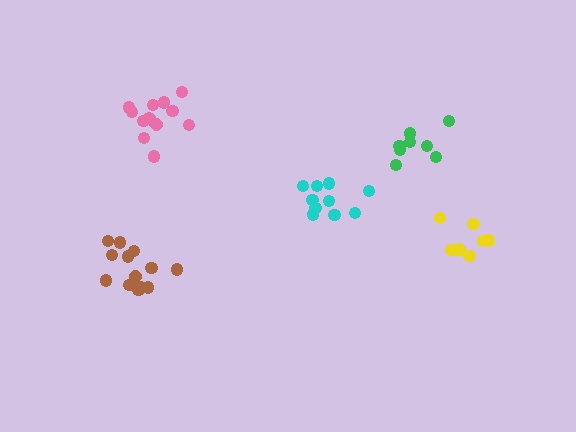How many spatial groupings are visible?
There are 5 spatial groupings.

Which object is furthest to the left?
The brown cluster is leftmost.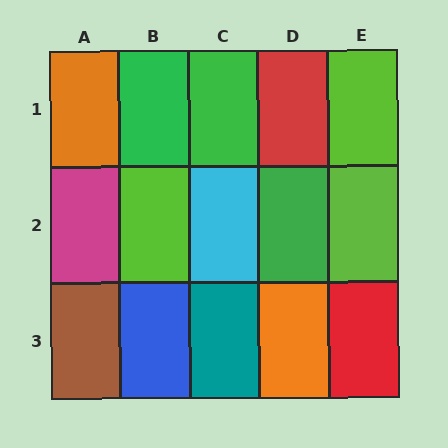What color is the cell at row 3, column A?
Brown.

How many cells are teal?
1 cell is teal.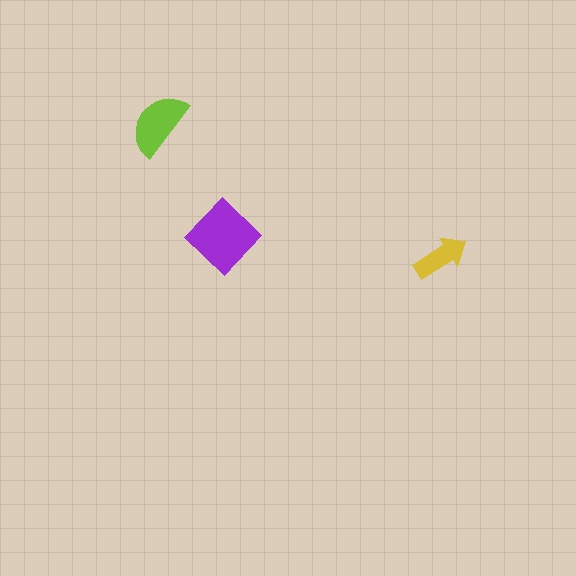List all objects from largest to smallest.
The purple diamond, the lime semicircle, the yellow arrow.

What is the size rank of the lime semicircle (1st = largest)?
2nd.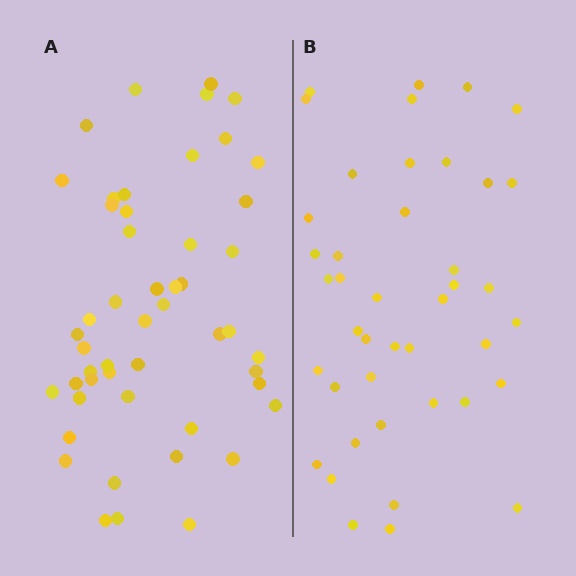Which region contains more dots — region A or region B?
Region A (the left region) has more dots.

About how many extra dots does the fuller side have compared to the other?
Region A has roughly 8 or so more dots than region B.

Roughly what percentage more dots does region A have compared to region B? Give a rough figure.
About 20% more.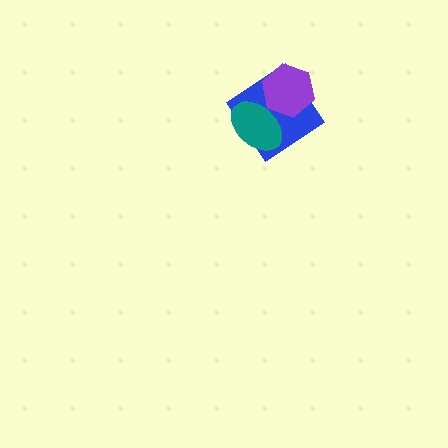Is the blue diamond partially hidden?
Yes, it is partially covered by another shape.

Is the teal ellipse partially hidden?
Yes, it is partially covered by another shape.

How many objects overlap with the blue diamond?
2 objects overlap with the blue diamond.